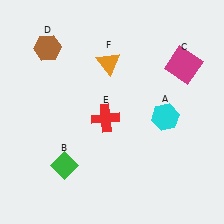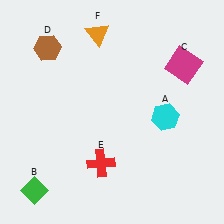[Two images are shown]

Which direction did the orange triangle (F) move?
The orange triangle (F) moved up.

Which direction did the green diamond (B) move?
The green diamond (B) moved left.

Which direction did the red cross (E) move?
The red cross (E) moved down.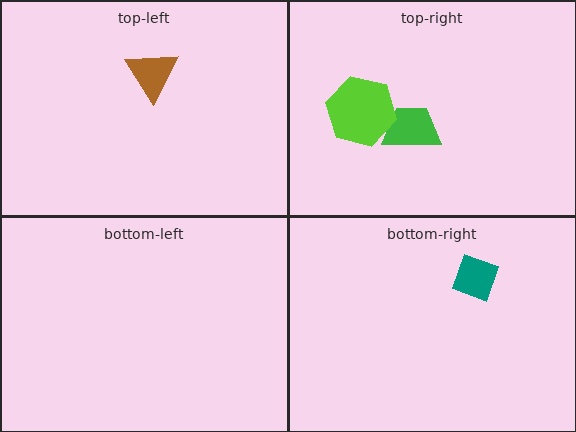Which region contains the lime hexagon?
The top-right region.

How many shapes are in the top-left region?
1.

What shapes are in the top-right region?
The green trapezoid, the lime hexagon.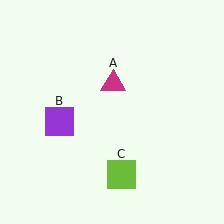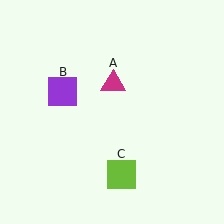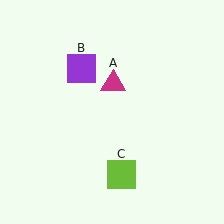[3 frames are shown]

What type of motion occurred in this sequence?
The purple square (object B) rotated clockwise around the center of the scene.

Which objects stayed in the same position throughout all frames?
Magenta triangle (object A) and lime square (object C) remained stationary.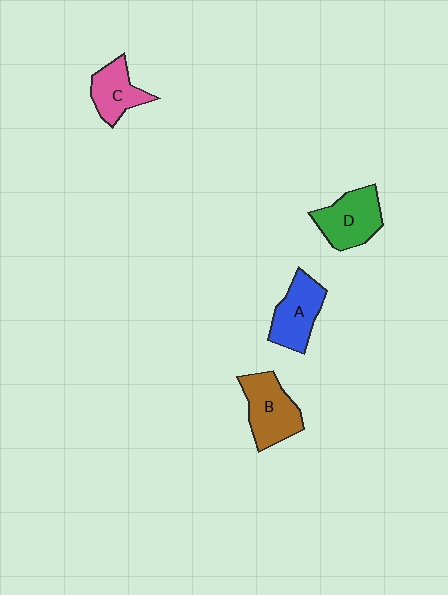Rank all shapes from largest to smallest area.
From largest to smallest: B (brown), D (green), A (blue), C (pink).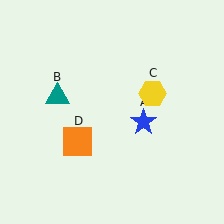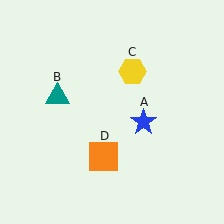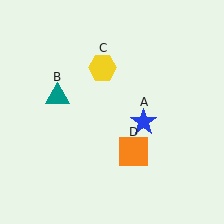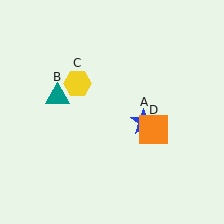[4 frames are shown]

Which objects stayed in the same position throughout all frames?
Blue star (object A) and teal triangle (object B) remained stationary.